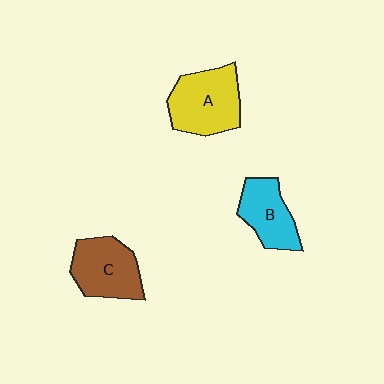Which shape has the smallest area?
Shape B (cyan).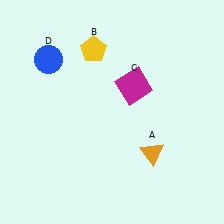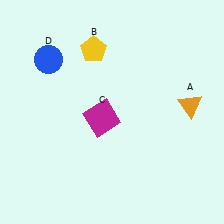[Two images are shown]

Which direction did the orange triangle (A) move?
The orange triangle (A) moved up.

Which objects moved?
The objects that moved are: the orange triangle (A), the magenta square (C).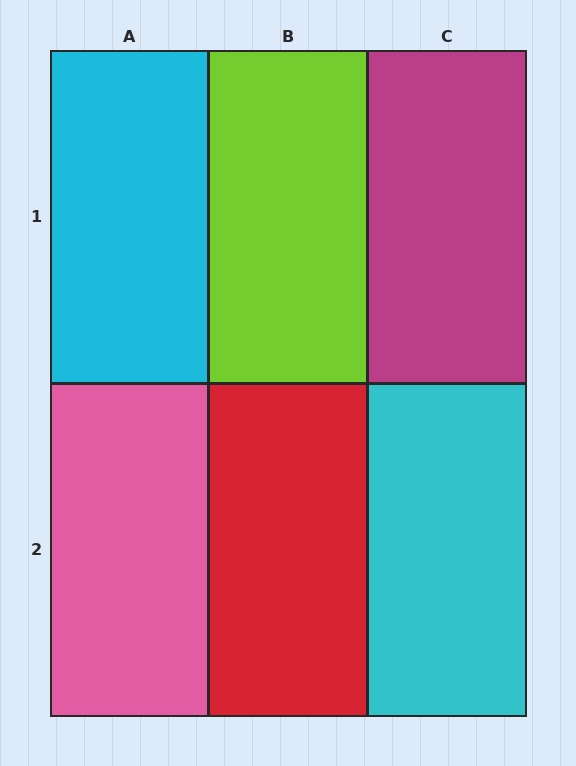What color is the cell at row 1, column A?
Cyan.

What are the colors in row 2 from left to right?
Pink, red, cyan.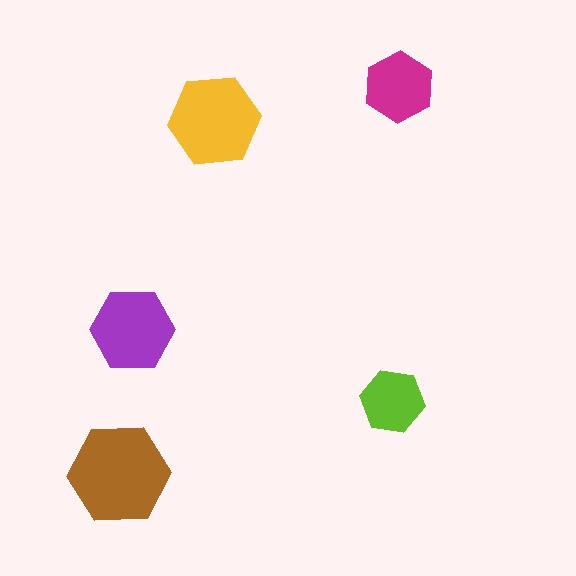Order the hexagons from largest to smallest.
the brown one, the yellow one, the purple one, the magenta one, the lime one.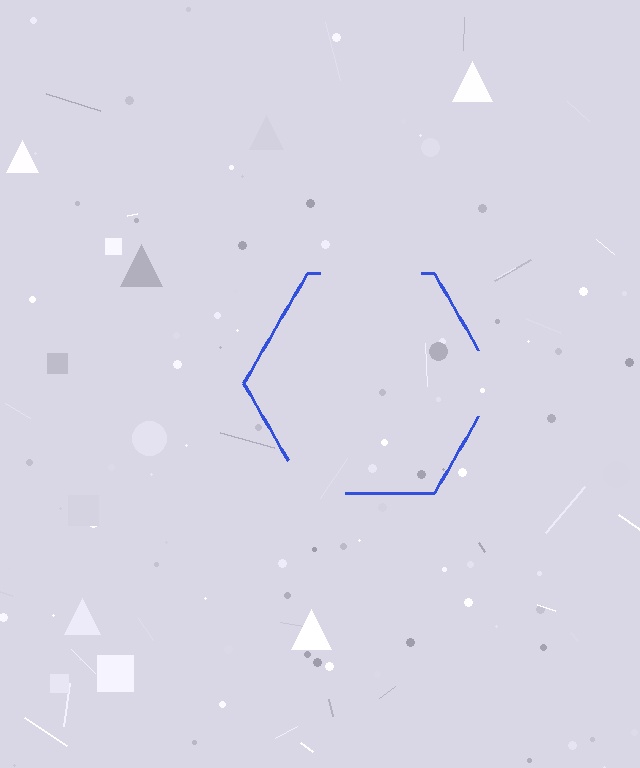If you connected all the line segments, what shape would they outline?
They would outline a hexagon.